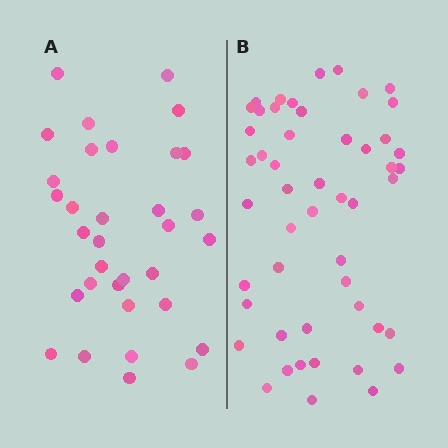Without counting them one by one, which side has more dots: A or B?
Region B (the right region) has more dots.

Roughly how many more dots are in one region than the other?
Region B has approximately 15 more dots than region A.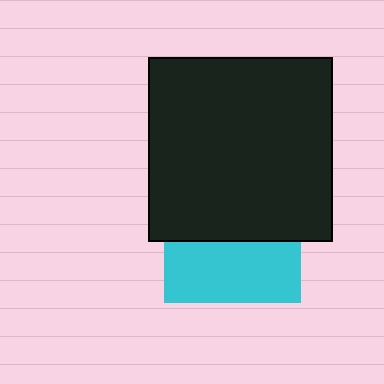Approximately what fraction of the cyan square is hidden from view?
Roughly 55% of the cyan square is hidden behind the black square.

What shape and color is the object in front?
The object in front is a black square.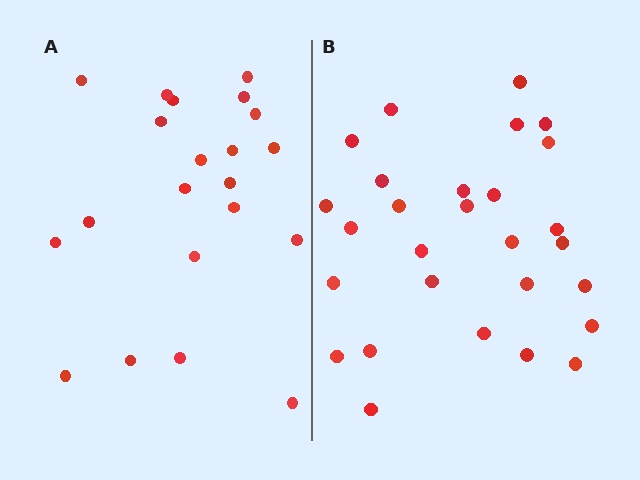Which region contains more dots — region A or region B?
Region B (the right region) has more dots.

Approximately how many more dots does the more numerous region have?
Region B has roughly 8 or so more dots than region A.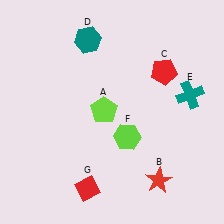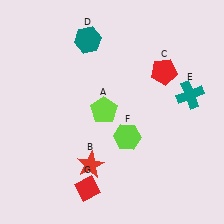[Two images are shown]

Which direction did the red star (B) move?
The red star (B) moved left.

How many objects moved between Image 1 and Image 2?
1 object moved between the two images.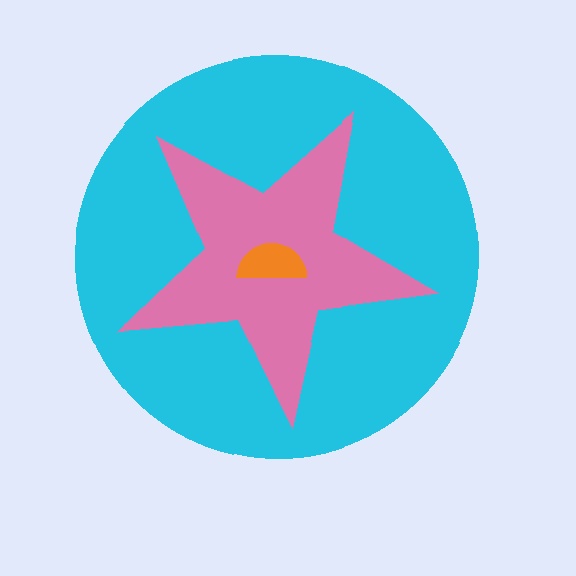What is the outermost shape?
The cyan circle.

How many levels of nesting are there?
3.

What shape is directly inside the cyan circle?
The pink star.